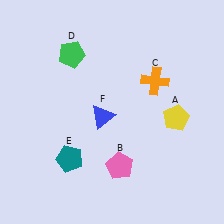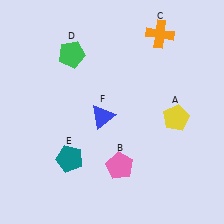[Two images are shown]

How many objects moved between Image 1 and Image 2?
1 object moved between the two images.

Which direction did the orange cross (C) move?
The orange cross (C) moved up.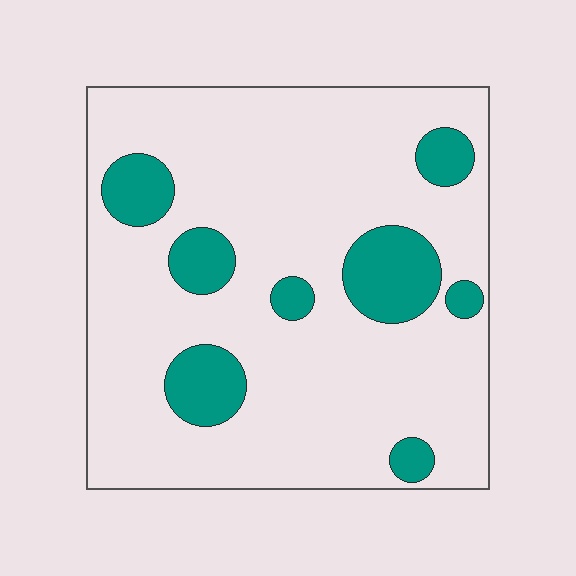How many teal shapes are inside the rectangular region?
8.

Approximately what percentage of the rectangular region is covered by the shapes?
Approximately 15%.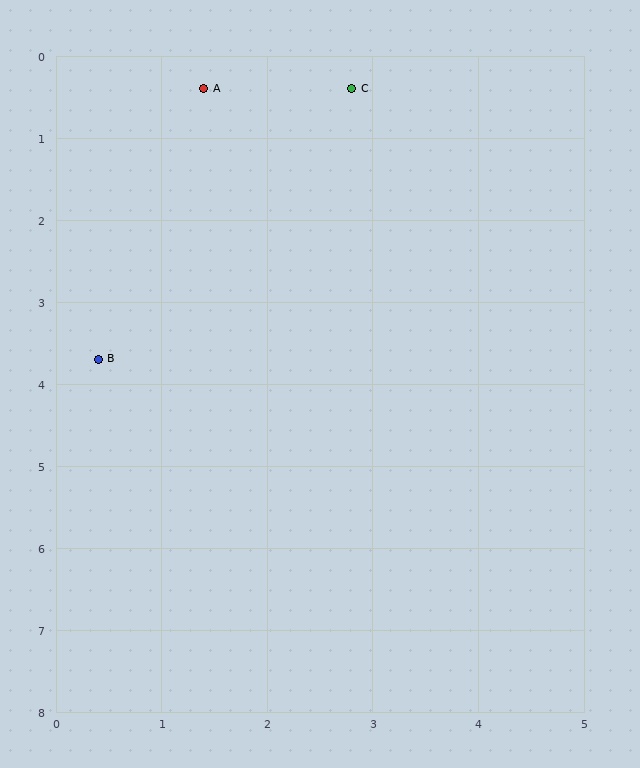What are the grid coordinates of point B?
Point B is at approximately (0.4, 3.7).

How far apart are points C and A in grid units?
Points C and A are about 1.4 grid units apart.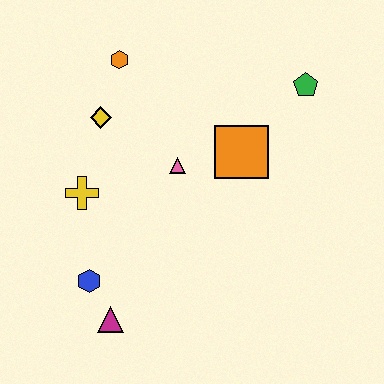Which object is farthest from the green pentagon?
The magenta triangle is farthest from the green pentagon.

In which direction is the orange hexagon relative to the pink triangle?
The orange hexagon is above the pink triangle.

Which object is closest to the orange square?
The pink triangle is closest to the orange square.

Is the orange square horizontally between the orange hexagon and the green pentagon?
Yes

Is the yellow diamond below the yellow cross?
No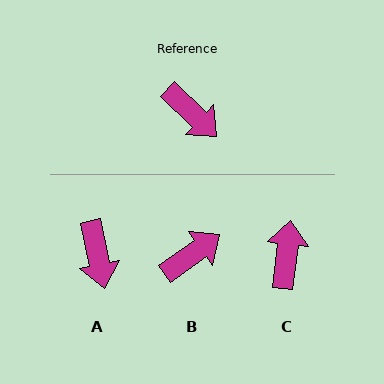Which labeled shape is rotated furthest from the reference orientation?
C, about 127 degrees away.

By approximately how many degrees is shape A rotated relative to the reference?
Approximately 35 degrees clockwise.